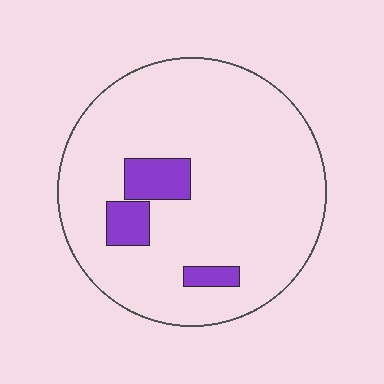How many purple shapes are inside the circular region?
3.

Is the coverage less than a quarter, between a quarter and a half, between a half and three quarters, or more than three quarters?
Less than a quarter.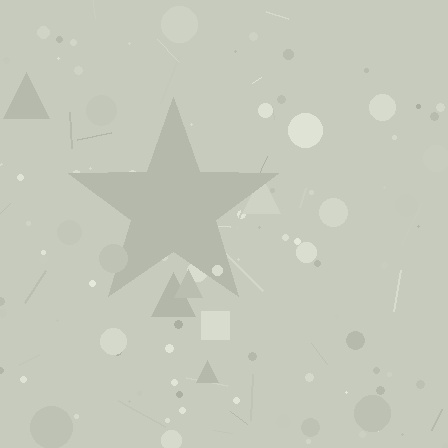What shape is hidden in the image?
A star is hidden in the image.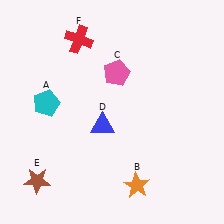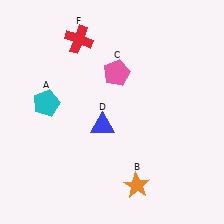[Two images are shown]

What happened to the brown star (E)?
The brown star (E) was removed in Image 2. It was in the bottom-left area of Image 1.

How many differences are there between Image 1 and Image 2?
There is 1 difference between the two images.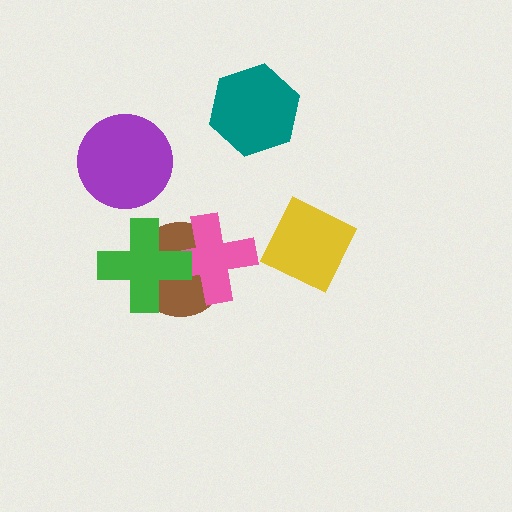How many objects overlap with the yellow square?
0 objects overlap with the yellow square.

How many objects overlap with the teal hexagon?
0 objects overlap with the teal hexagon.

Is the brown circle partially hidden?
Yes, it is partially covered by another shape.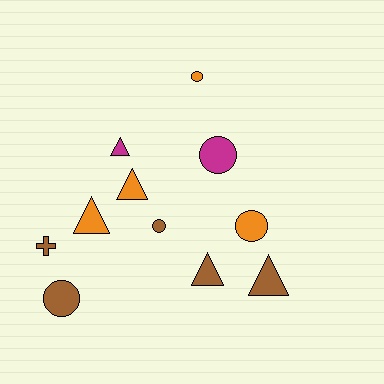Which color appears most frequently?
Brown, with 5 objects.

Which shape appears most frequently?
Circle, with 5 objects.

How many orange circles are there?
There are 2 orange circles.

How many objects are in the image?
There are 11 objects.